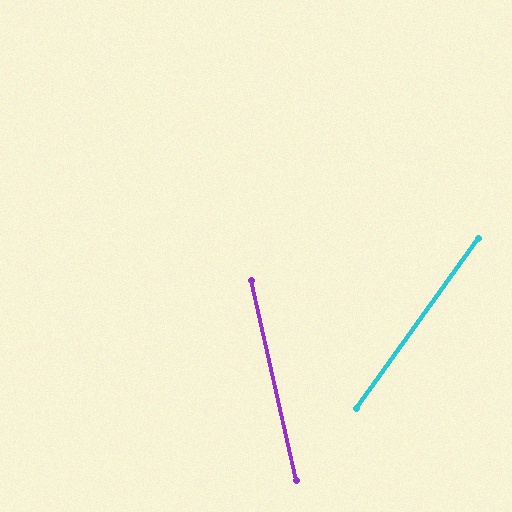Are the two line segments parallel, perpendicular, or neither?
Neither parallel nor perpendicular — they differ by about 48°.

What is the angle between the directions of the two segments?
Approximately 48 degrees.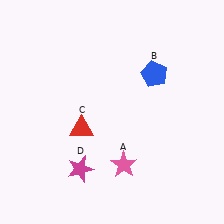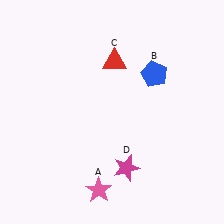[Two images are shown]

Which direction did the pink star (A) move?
The pink star (A) moved down.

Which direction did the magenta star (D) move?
The magenta star (D) moved right.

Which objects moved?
The objects that moved are: the pink star (A), the red triangle (C), the magenta star (D).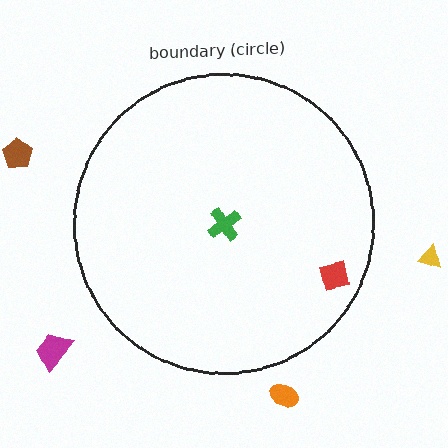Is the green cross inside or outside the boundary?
Inside.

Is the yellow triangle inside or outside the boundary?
Outside.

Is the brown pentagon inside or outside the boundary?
Outside.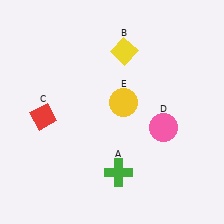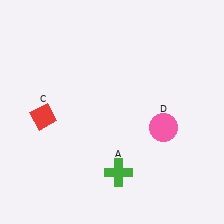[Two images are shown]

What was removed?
The yellow diamond (B), the yellow circle (E) were removed in Image 2.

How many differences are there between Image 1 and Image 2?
There are 2 differences between the two images.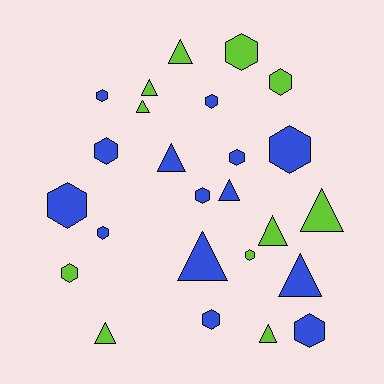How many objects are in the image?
There are 25 objects.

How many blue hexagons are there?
There are 10 blue hexagons.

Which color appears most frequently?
Blue, with 14 objects.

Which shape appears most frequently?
Hexagon, with 14 objects.